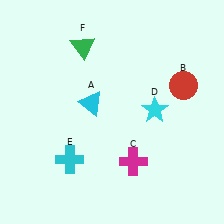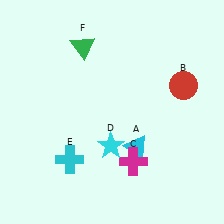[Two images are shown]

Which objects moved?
The objects that moved are: the cyan triangle (A), the cyan star (D).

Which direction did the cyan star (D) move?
The cyan star (D) moved left.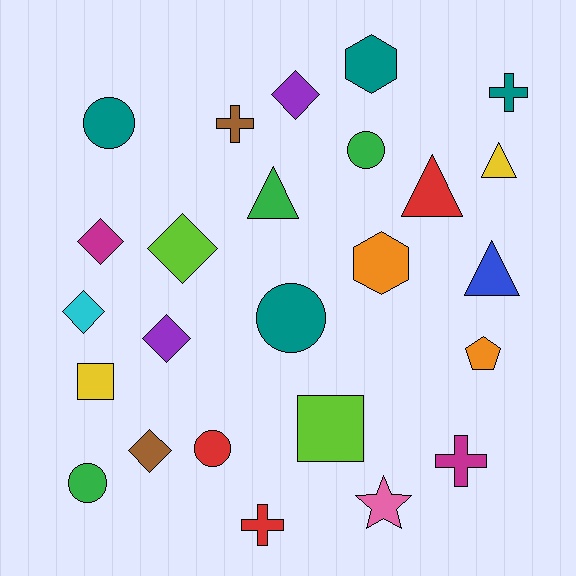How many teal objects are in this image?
There are 4 teal objects.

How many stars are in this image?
There is 1 star.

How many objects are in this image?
There are 25 objects.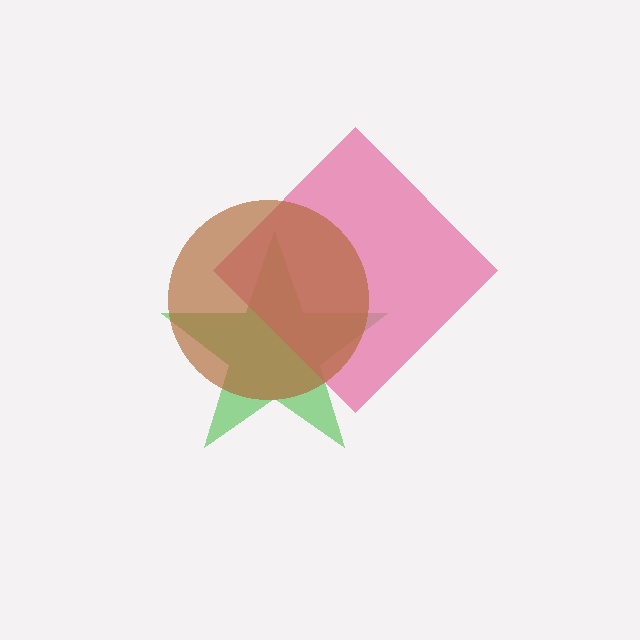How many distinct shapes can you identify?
There are 3 distinct shapes: a green star, a pink diamond, a brown circle.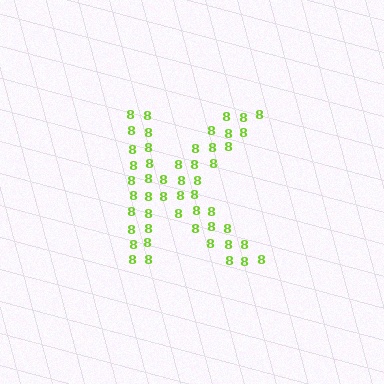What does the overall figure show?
The overall figure shows the letter K.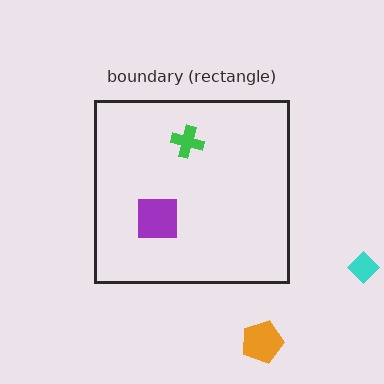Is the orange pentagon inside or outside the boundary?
Outside.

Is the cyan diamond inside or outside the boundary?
Outside.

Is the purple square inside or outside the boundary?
Inside.